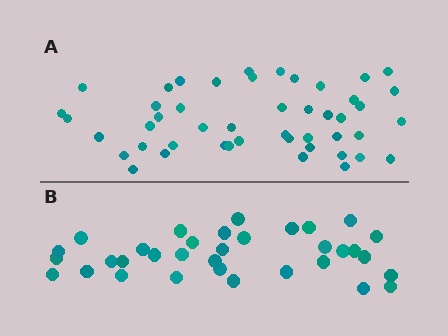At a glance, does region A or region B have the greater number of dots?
Region A (the top region) has more dots.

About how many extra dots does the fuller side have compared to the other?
Region A has approximately 15 more dots than region B.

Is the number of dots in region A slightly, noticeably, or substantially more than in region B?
Region A has noticeably more, but not dramatically so. The ratio is roughly 1.4 to 1.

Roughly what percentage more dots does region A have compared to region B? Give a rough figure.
About 40% more.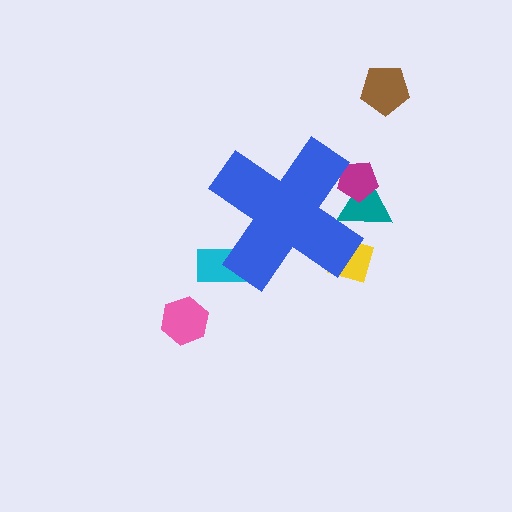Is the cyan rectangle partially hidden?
Yes, the cyan rectangle is partially hidden behind the blue cross.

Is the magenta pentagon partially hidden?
Yes, the magenta pentagon is partially hidden behind the blue cross.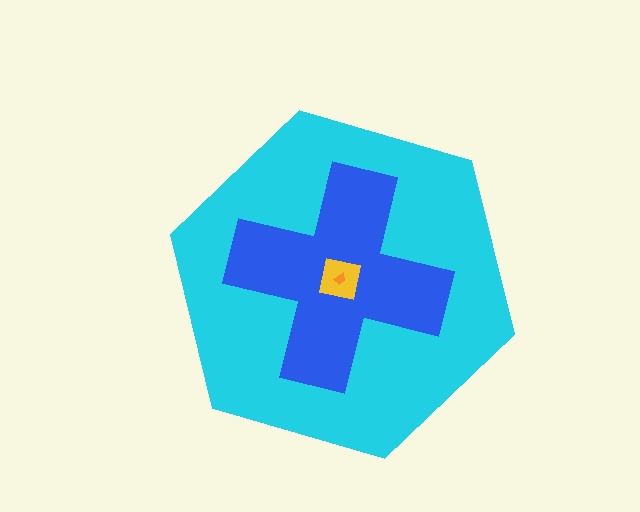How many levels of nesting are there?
4.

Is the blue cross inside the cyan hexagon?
Yes.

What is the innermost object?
The orange trapezoid.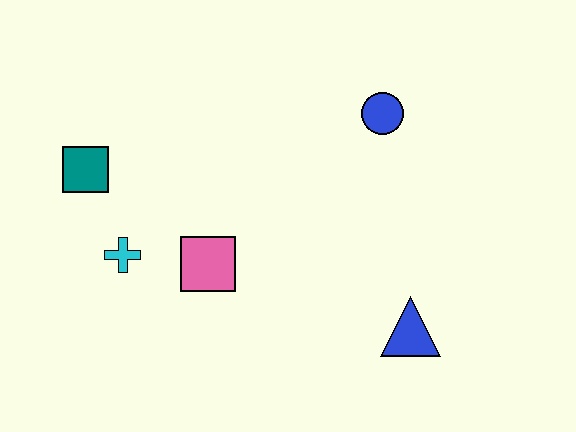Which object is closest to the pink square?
The cyan cross is closest to the pink square.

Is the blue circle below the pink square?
No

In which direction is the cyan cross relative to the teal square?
The cyan cross is below the teal square.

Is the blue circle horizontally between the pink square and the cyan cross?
No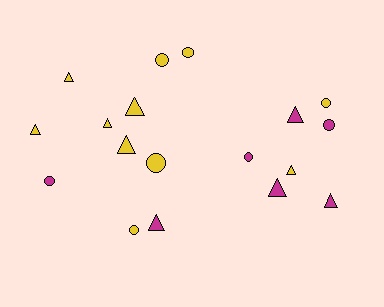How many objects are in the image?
There are 18 objects.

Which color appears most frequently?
Yellow, with 11 objects.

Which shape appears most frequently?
Triangle, with 10 objects.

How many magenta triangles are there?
There are 4 magenta triangles.